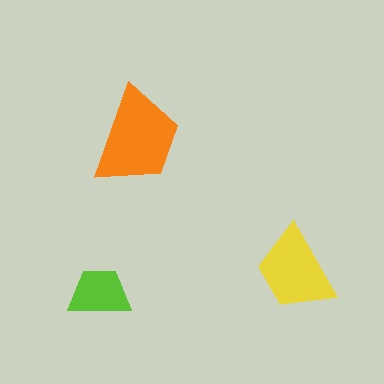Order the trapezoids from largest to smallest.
the orange one, the yellow one, the lime one.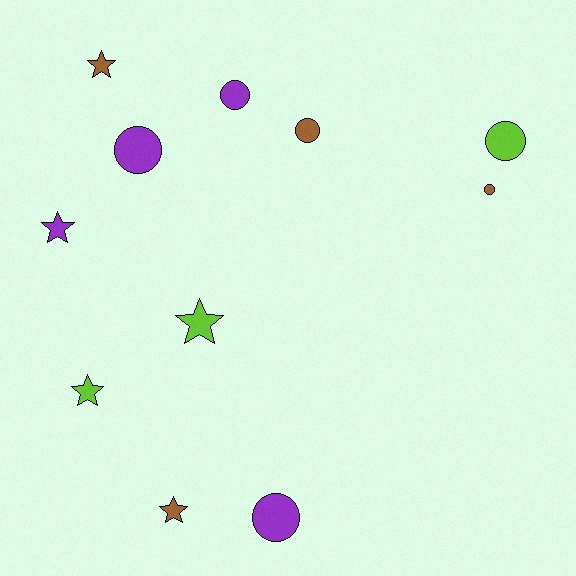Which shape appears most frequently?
Circle, with 6 objects.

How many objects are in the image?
There are 11 objects.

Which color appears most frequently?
Purple, with 4 objects.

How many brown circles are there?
There are 2 brown circles.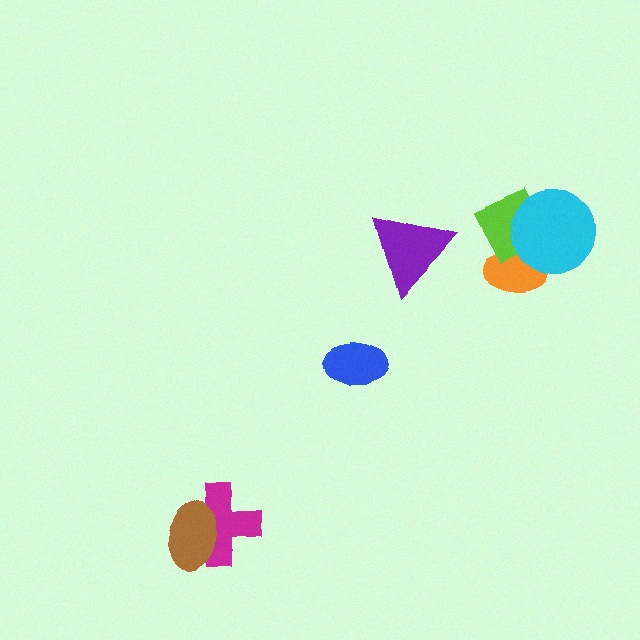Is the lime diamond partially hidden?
Yes, it is partially covered by another shape.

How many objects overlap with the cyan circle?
2 objects overlap with the cyan circle.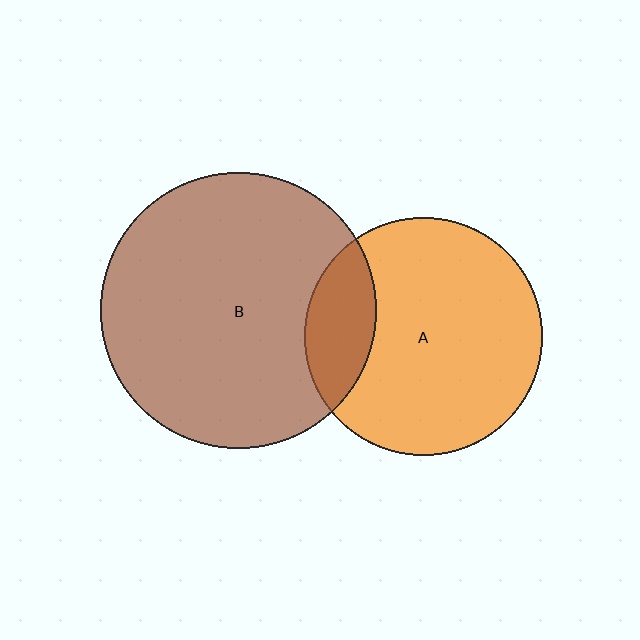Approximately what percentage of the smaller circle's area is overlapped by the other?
Approximately 20%.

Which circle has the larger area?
Circle B (brown).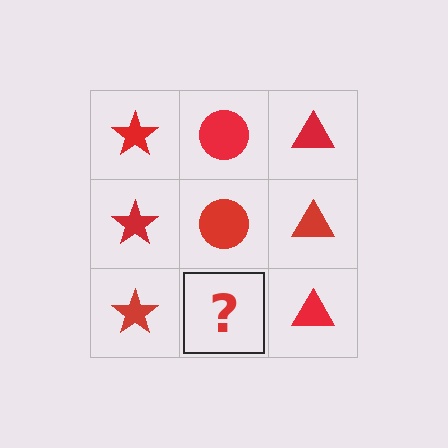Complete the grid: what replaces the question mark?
The question mark should be replaced with a red circle.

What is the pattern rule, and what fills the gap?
The rule is that each column has a consistent shape. The gap should be filled with a red circle.